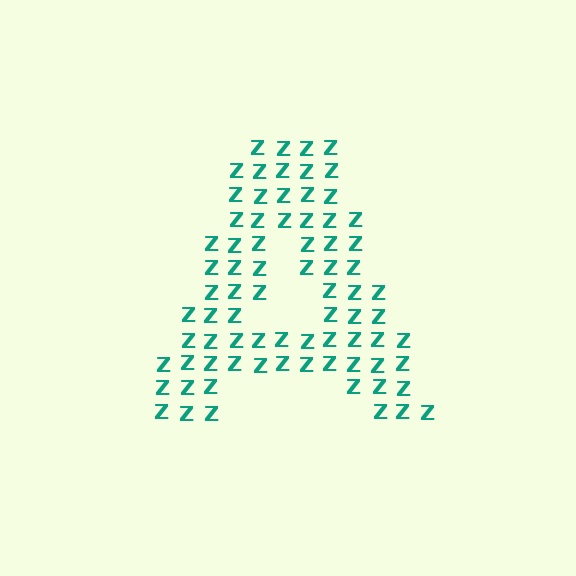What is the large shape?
The large shape is the letter A.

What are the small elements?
The small elements are letter Z's.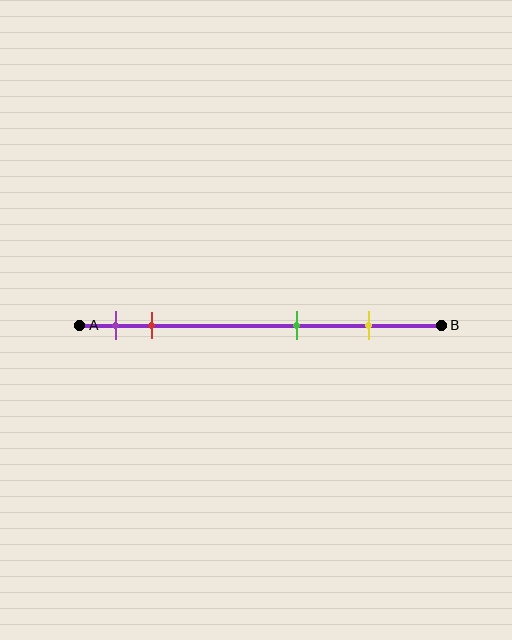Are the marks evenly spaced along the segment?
No, the marks are not evenly spaced.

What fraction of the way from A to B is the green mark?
The green mark is approximately 60% (0.6) of the way from A to B.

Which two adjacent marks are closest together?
The purple and red marks are the closest adjacent pair.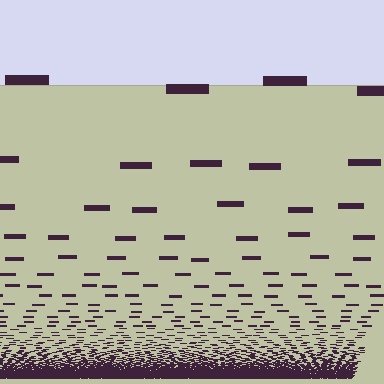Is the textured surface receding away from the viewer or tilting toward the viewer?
The surface appears to tilt toward the viewer. Texture elements get larger and sparser toward the top.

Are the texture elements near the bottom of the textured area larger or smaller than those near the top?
Smaller. The gradient is inverted — elements near the bottom are smaller and denser.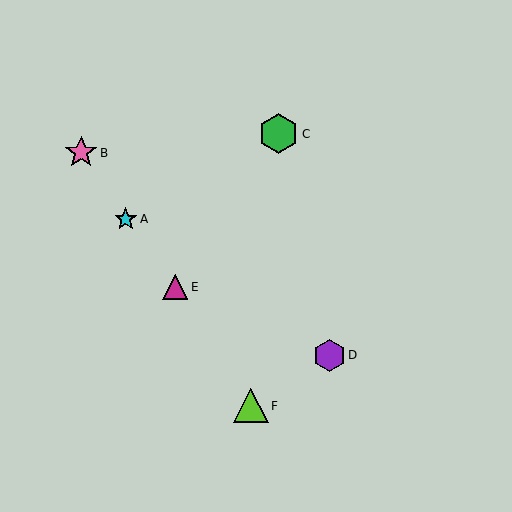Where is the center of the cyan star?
The center of the cyan star is at (126, 219).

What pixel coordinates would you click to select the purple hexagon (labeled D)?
Click at (329, 355) to select the purple hexagon D.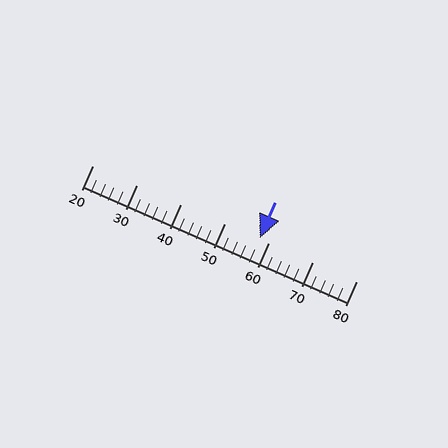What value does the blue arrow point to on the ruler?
The blue arrow points to approximately 58.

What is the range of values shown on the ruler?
The ruler shows values from 20 to 80.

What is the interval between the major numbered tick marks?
The major tick marks are spaced 10 units apart.